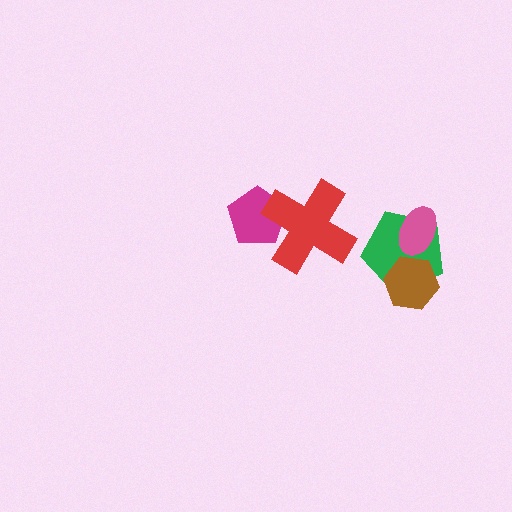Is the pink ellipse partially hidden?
No, no other shape covers it.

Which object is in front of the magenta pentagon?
The red cross is in front of the magenta pentagon.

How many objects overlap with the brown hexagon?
1 object overlaps with the brown hexagon.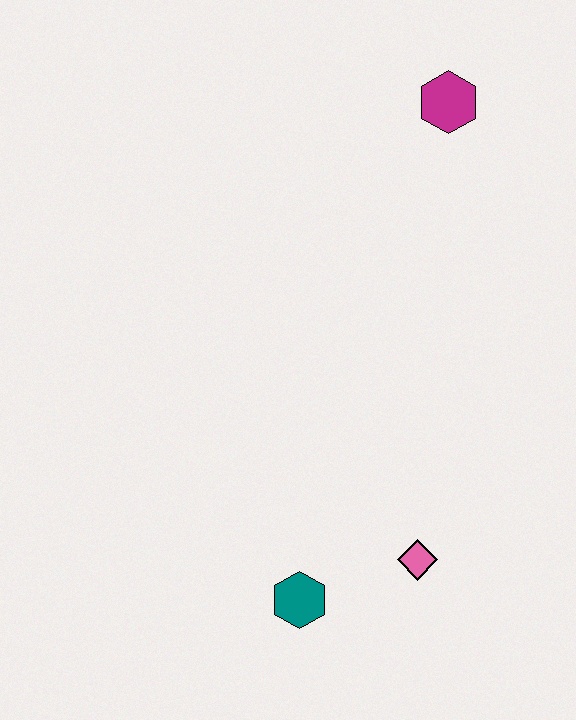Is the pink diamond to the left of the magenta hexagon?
Yes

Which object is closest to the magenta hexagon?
The pink diamond is closest to the magenta hexagon.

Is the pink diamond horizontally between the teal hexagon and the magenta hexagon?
Yes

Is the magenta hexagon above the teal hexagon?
Yes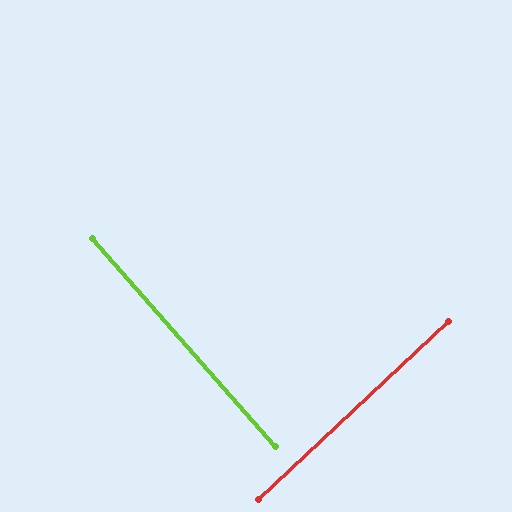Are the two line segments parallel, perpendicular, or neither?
Perpendicular — they meet at approximately 88°.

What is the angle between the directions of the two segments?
Approximately 88 degrees.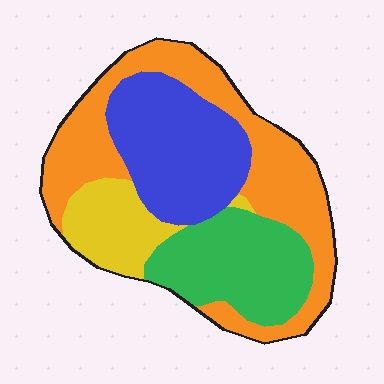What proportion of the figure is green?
Green takes up between a sixth and a third of the figure.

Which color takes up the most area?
Orange, at roughly 40%.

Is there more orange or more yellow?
Orange.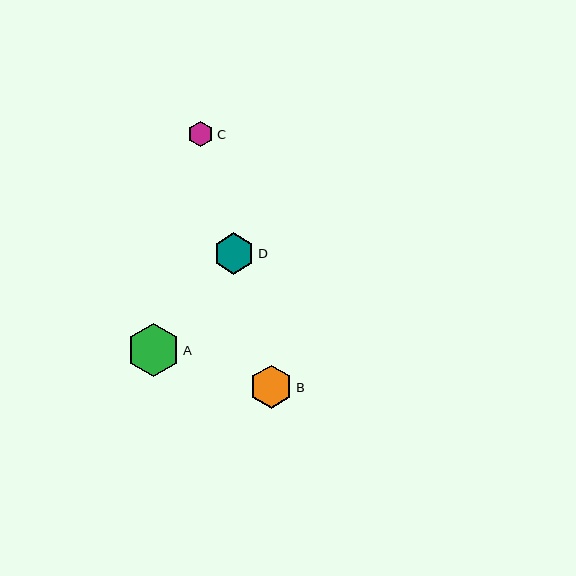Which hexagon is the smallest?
Hexagon C is the smallest with a size of approximately 26 pixels.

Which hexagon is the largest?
Hexagon A is the largest with a size of approximately 53 pixels.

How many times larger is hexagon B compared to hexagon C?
Hexagon B is approximately 1.7 times the size of hexagon C.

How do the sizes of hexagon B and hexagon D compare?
Hexagon B and hexagon D are approximately the same size.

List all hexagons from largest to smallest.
From largest to smallest: A, B, D, C.